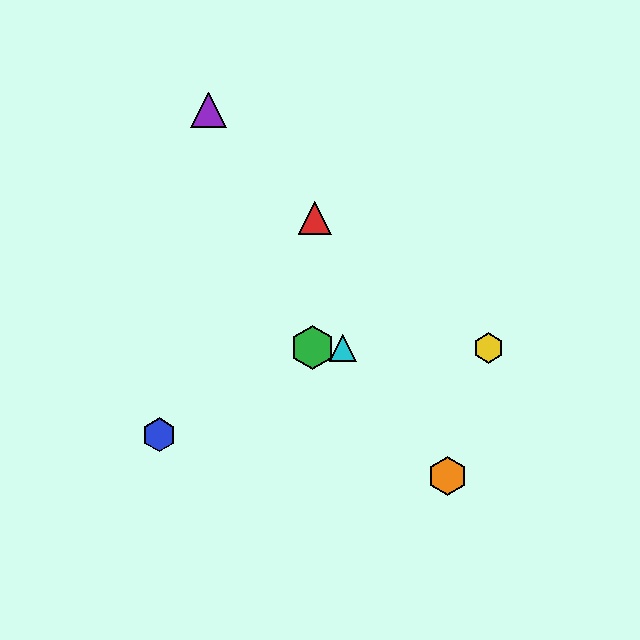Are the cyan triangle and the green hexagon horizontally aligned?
Yes, both are at y≈348.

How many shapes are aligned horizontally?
3 shapes (the green hexagon, the yellow hexagon, the cyan triangle) are aligned horizontally.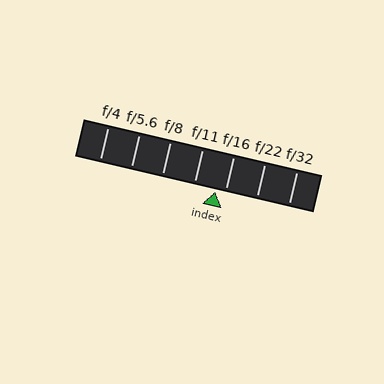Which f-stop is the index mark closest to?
The index mark is closest to f/16.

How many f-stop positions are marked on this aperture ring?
There are 7 f-stop positions marked.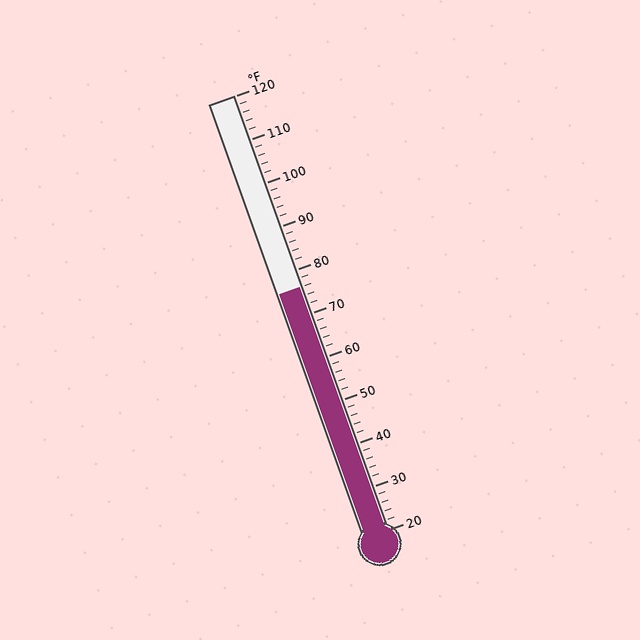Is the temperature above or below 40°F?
The temperature is above 40°F.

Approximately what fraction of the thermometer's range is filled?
The thermometer is filled to approximately 55% of its range.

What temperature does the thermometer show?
The thermometer shows approximately 76°F.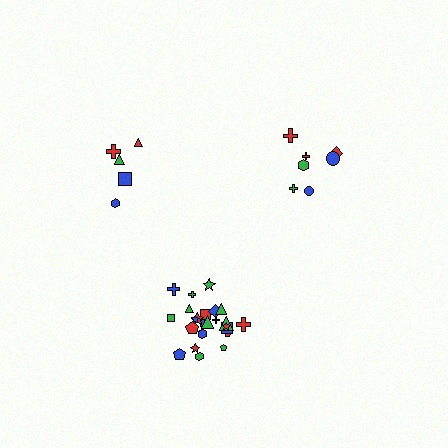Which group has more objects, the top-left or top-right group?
The top-right group.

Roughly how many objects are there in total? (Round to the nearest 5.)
Roughly 35 objects in total.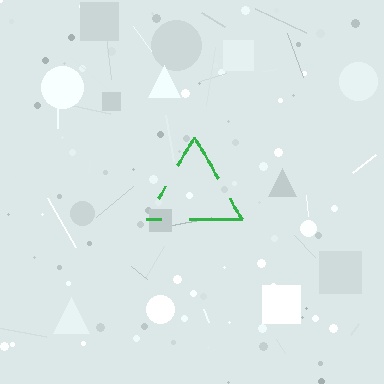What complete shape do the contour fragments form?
The contour fragments form a triangle.